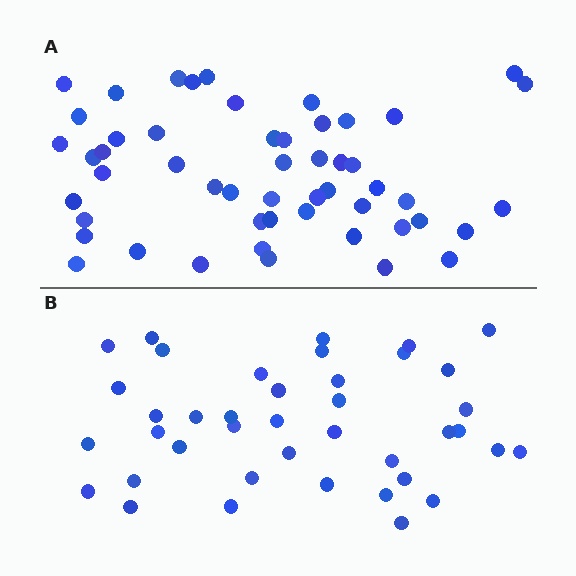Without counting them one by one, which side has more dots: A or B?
Region A (the top region) has more dots.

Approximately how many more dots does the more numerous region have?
Region A has roughly 12 or so more dots than region B.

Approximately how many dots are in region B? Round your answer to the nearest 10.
About 40 dots.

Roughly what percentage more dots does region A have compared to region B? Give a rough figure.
About 30% more.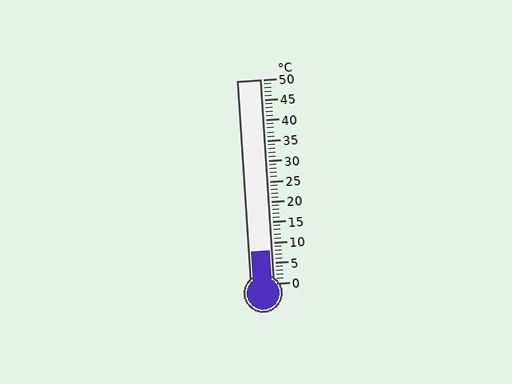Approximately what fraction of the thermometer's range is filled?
The thermometer is filled to approximately 15% of its range.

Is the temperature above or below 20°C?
The temperature is below 20°C.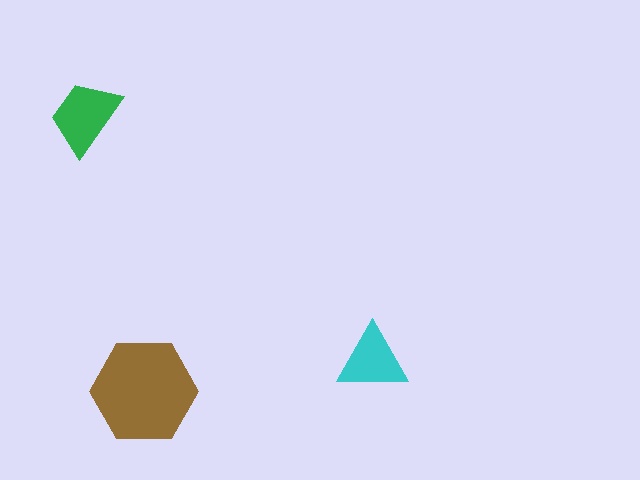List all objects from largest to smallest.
The brown hexagon, the green trapezoid, the cyan triangle.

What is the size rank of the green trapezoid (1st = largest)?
2nd.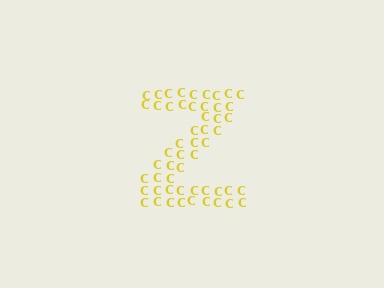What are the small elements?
The small elements are letter C's.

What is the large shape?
The large shape is the letter Z.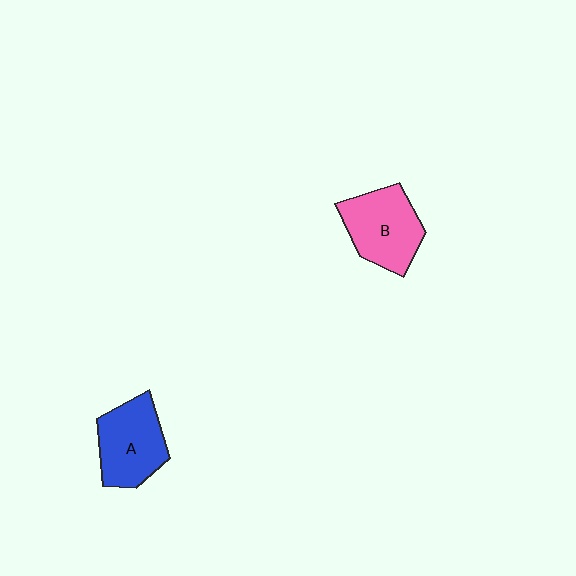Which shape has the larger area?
Shape B (pink).